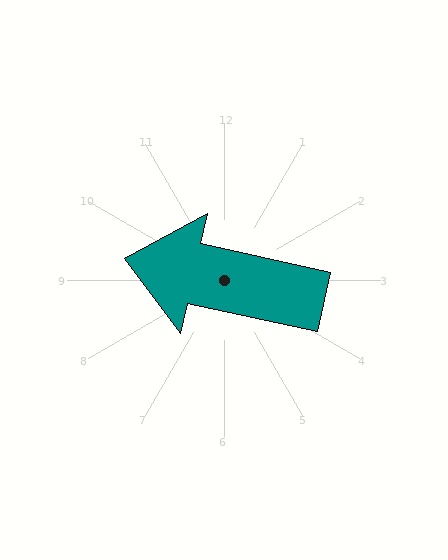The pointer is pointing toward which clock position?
Roughly 9 o'clock.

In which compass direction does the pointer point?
West.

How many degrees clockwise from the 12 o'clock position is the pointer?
Approximately 282 degrees.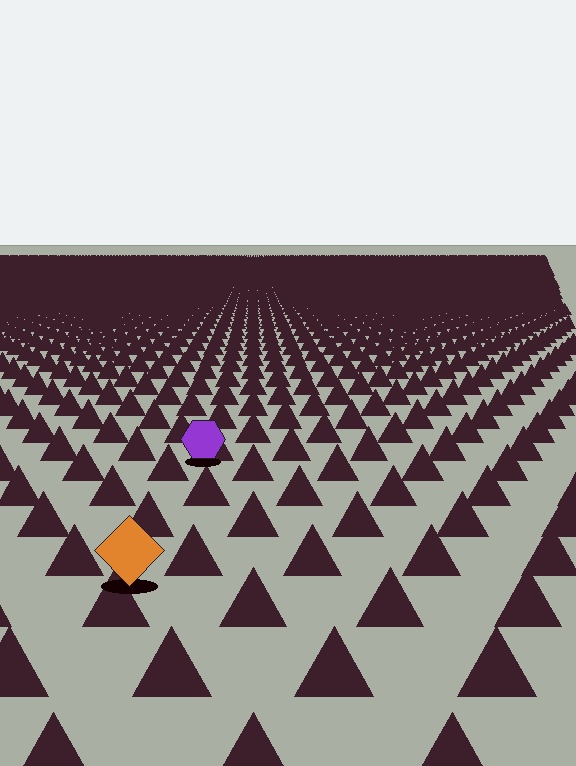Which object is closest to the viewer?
The orange diamond is closest. The texture marks near it are larger and more spread out.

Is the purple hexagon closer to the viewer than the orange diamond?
No. The orange diamond is closer — you can tell from the texture gradient: the ground texture is coarser near it.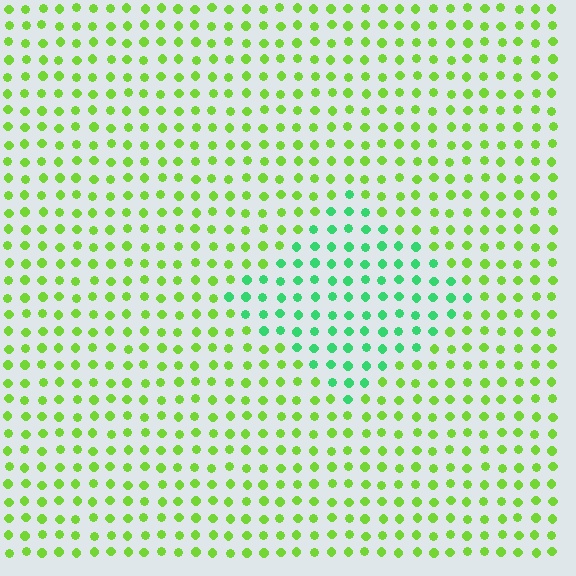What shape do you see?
I see a diamond.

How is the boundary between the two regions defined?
The boundary is defined purely by a slight shift in hue (about 45 degrees). Spacing, size, and orientation are identical on both sides.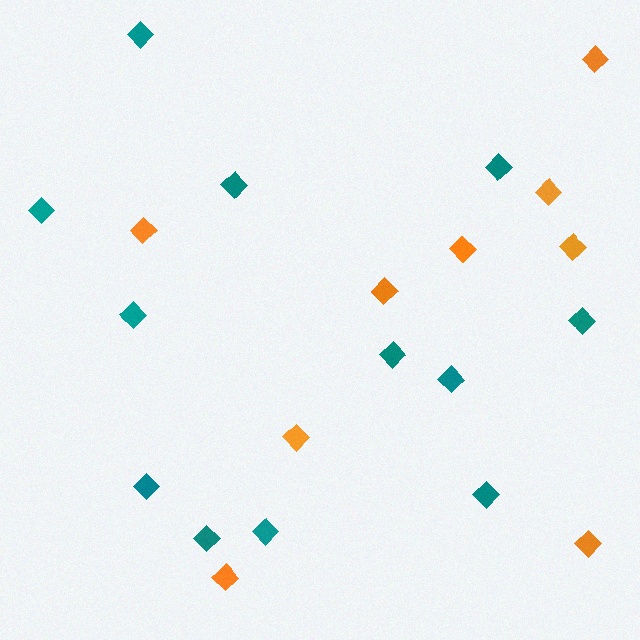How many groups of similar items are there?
There are 2 groups: one group of orange diamonds (9) and one group of teal diamonds (12).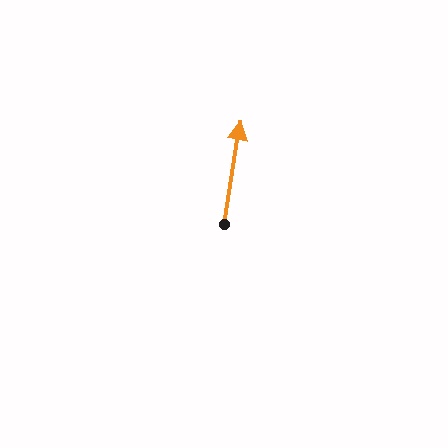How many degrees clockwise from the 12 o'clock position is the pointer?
Approximately 9 degrees.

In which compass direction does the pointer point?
North.